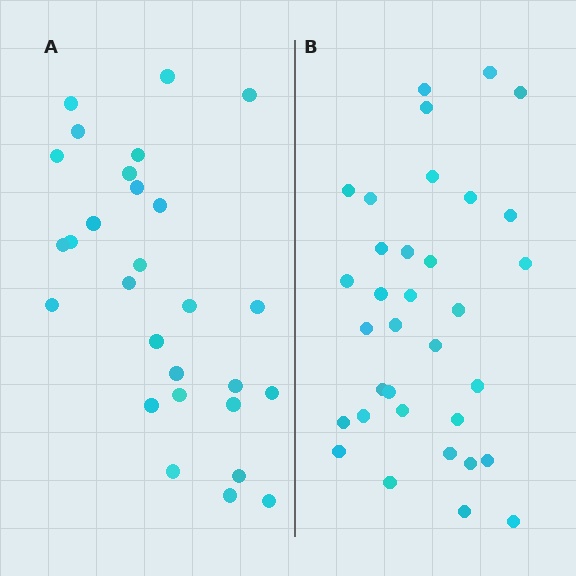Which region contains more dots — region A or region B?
Region B (the right region) has more dots.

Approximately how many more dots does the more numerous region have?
Region B has about 6 more dots than region A.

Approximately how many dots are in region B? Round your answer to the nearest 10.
About 30 dots. (The exact count is 34, which rounds to 30.)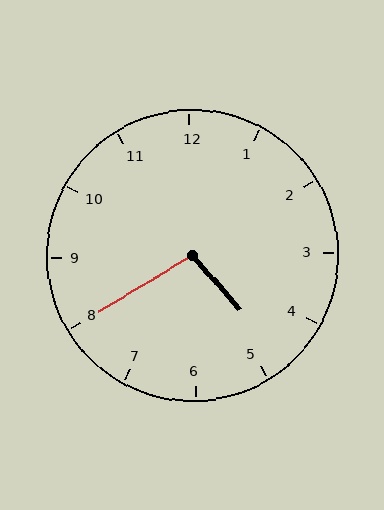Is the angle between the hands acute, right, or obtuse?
It is obtuse.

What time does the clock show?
4:40.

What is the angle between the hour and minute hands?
Approximately 100 degrees.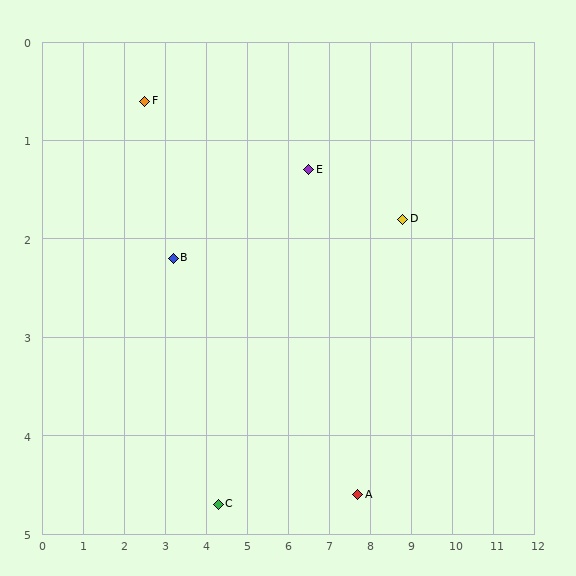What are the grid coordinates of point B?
Point B is at approximately (3.2, 2.2).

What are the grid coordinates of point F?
Point F is at approximately (2.5, 0.6).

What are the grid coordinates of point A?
Point A is at approximately (7.7, 4.6).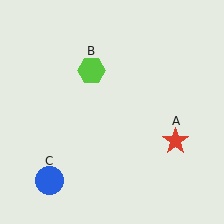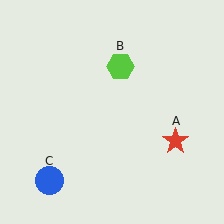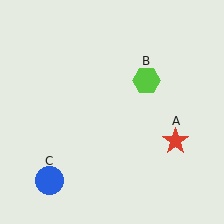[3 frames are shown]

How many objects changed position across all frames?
1 object changed position: lime hexagon (object B).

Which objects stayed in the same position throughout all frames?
Red star (object A) and blue circle (object C) remained stationary.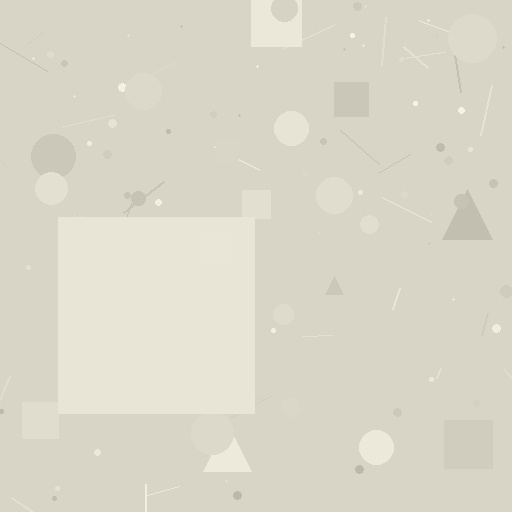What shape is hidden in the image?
A square is hidden in the image.